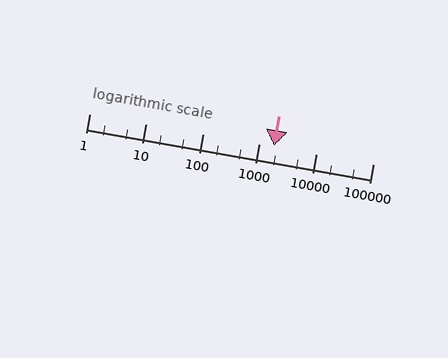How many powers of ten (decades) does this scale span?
The scale spans 5 decades, from 1 to 100000.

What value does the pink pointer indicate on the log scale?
The pointer indicates approximately 1800.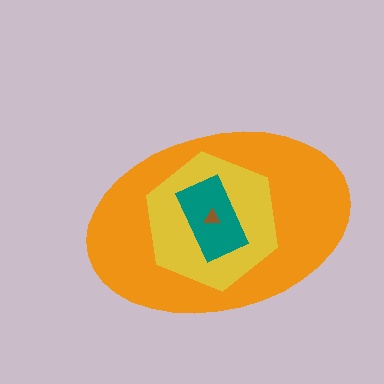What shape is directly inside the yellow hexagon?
The teal rectangle.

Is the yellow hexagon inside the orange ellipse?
Yes.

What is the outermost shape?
The orange ellipse.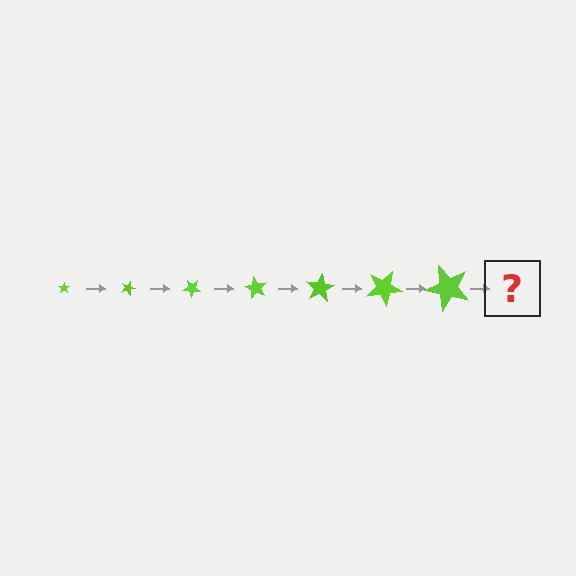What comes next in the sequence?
The next element should be a star, larger than the previous one and rotated 140 degrees from the start.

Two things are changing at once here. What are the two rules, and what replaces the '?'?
The two rules are that the star grows larger each step and it rotates 20 degrees each step. The '?' should be a star, larger than the previous one and rotated 140 degrees from the start.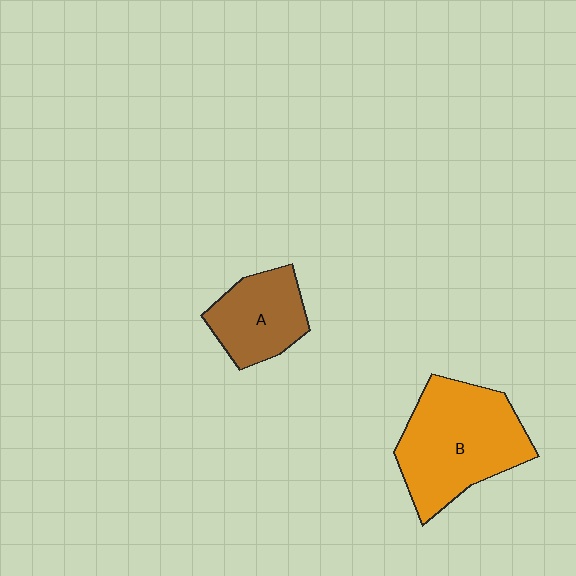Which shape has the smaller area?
Shape A (brown).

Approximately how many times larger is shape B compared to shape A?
Approximately 1.7 times.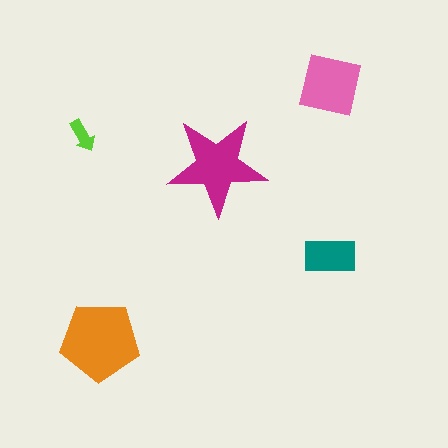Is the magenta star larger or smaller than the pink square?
Larger.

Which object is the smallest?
The lime arrow.